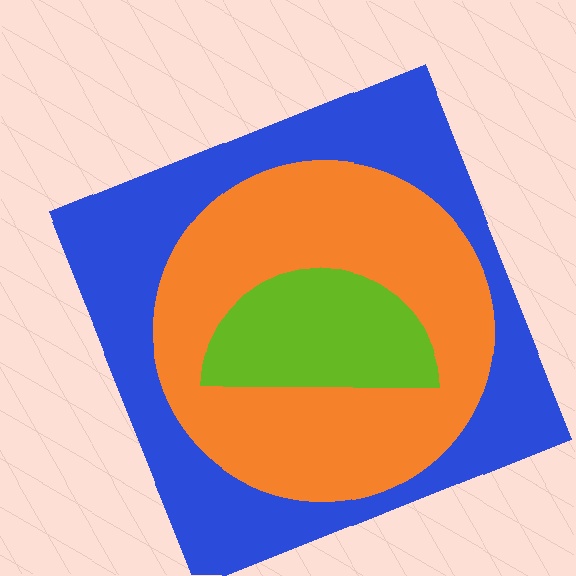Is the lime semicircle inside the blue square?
Yes.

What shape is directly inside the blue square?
The orange circle.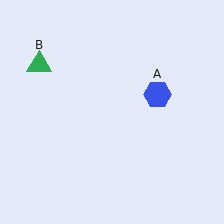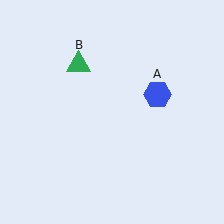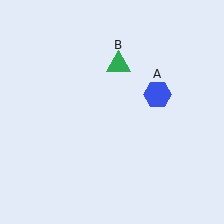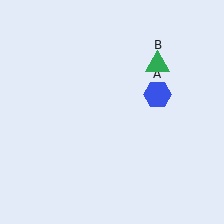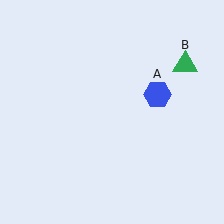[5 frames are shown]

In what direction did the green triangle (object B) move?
The green triangle (object B) moved right.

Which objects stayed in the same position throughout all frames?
Blue hexagon (object A) remained stationary.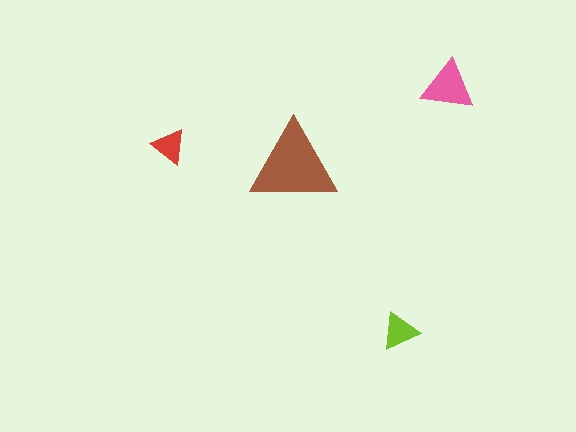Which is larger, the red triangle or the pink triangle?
The pink one.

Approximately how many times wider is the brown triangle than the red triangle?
About 2.5 times wider.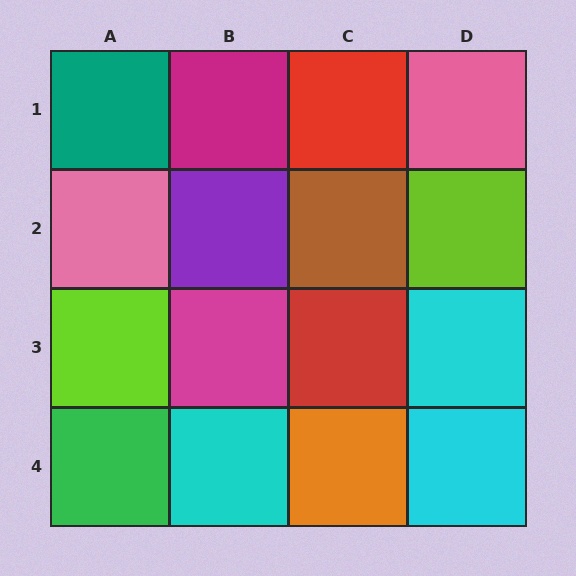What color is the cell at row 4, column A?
Green.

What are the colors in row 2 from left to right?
Pink, purple, brown, lime.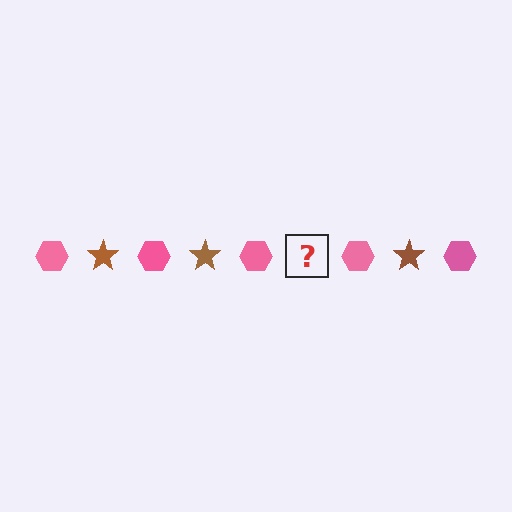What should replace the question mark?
The question mark should be replaced with a brown star.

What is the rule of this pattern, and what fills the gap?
The rule is that the pattern alternates between pink hexagon and brown star. The gap should be filled with a brown star.